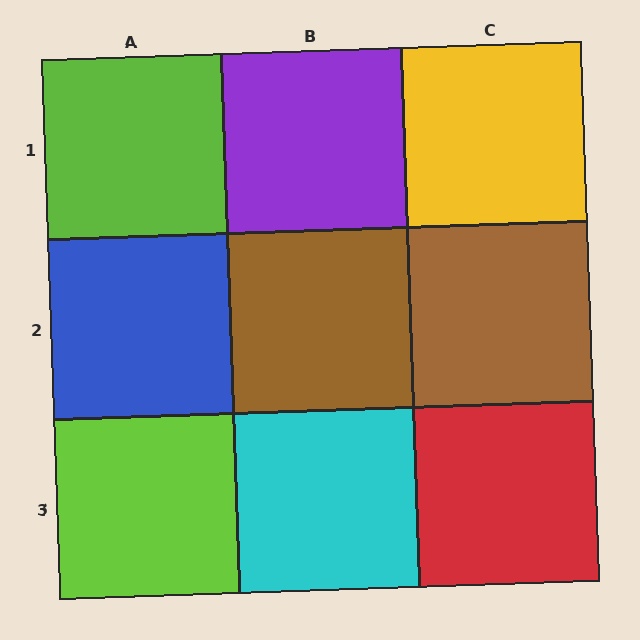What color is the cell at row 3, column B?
Cyan.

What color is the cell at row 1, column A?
Lime.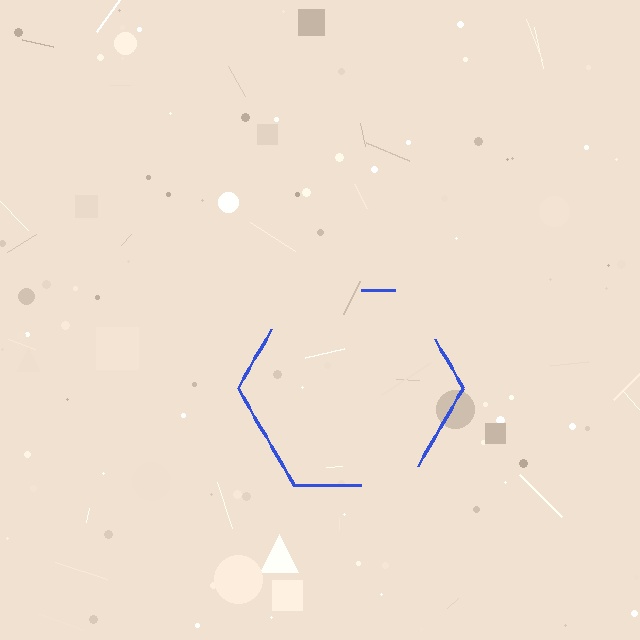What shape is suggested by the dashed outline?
The dashed outline suggests a hexagon.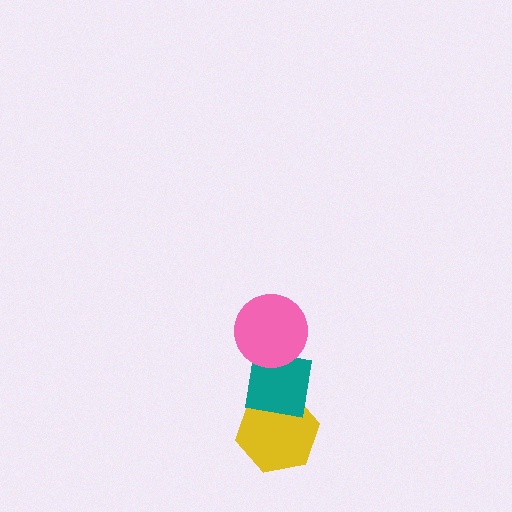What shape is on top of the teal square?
The pink circle is on top of the teal square.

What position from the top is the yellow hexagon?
The yellow hexagon is 3rd from the top.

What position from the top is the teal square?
The teal square is 2nd from the top.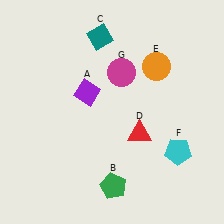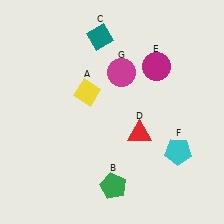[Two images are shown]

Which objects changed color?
A changed from purple to yellow. E changed from orange to magenta.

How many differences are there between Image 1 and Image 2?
There are 2 differences between the two images.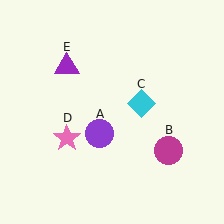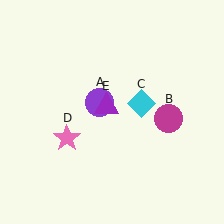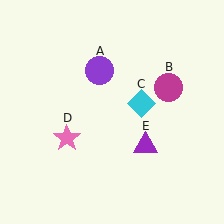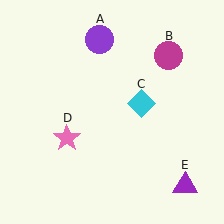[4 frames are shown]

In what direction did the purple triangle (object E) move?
The purple triangle (object E) moved down and to the right.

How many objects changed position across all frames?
3 objects changed position: purple circle (object A), magenta circle (object B), purple triangle (object E).